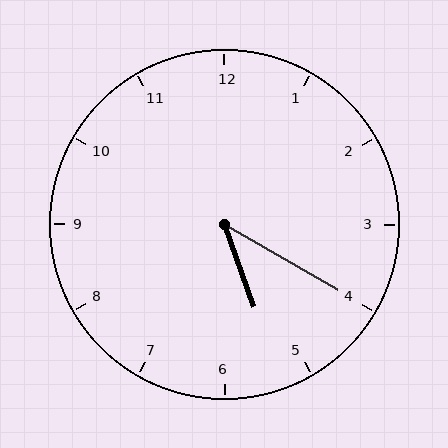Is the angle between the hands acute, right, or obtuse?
It is acute.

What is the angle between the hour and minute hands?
Approximately 40 degrees.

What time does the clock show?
5:20.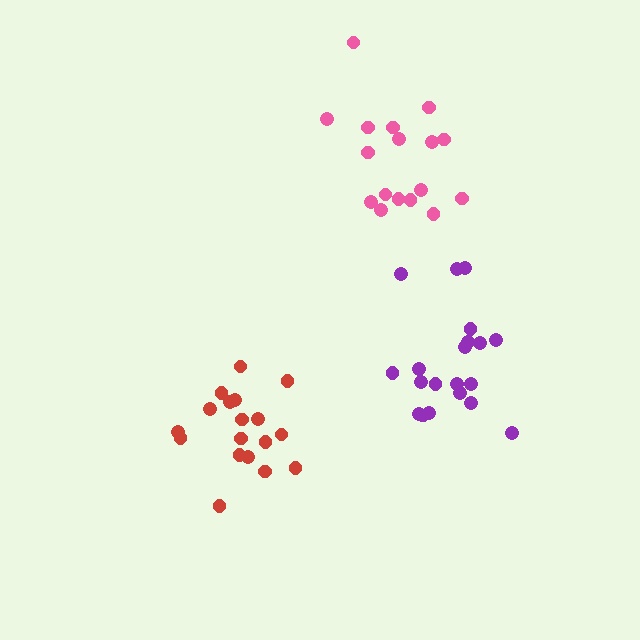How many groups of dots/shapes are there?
There are 3 groups.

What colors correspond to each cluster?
The clusters are colored: pink, red, purple.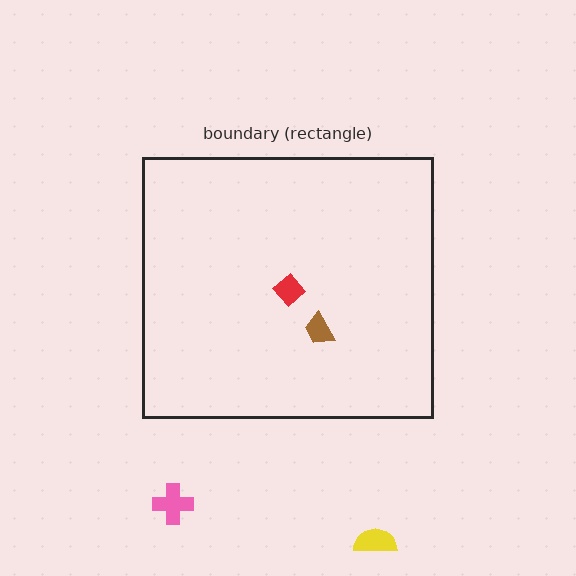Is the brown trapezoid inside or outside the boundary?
Inside.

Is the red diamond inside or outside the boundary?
Inside.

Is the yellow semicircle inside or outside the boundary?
Outside.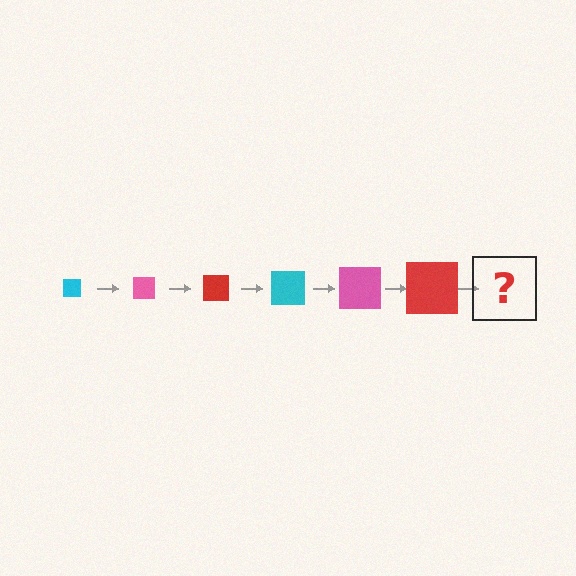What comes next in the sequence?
The next element should be a cyan square, larger than the previous one.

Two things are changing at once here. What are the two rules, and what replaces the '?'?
The two rules are that the square grows larger each step and the color cycles through cyan, pink, and red. The '?' should be a cyan square, larger than the previous one.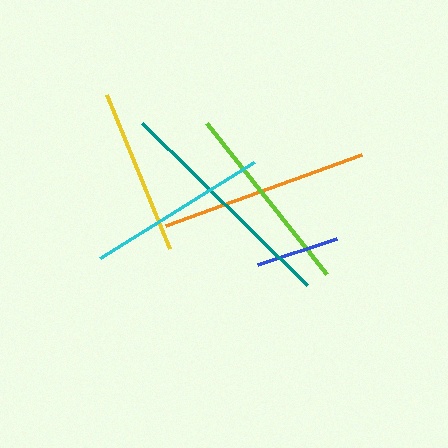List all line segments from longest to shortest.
From longest to shortest: teal, orange, lime, cyan, yellow, blue.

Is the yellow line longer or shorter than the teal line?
The teal line is longer than the yellow line.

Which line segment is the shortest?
The blue line is the shortest at approximately 83 pixels.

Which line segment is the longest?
The teal line is the longest at approximately 231 pixels.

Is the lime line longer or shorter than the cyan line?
The lime line is longer than the cyan line.